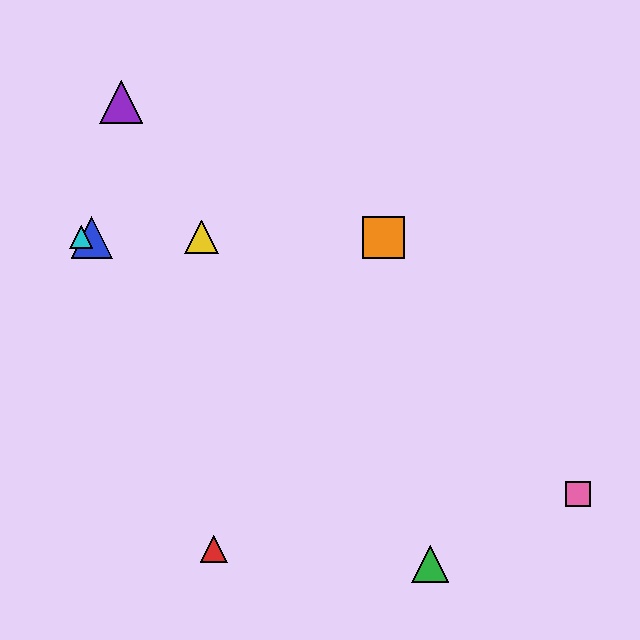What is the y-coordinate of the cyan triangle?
The cyan triangle is at y≈237.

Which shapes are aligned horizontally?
The blue triangle, the yellow triangle, the orange square, the cyan triangle are aligned horizontally.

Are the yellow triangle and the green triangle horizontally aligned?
No, the yellow triangle is at y≈237 and the green triangle is at y≈564.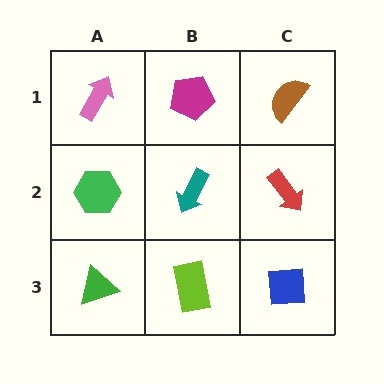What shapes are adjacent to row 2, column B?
A magenta pentagon (row 1, column B), a lime rectangle (row 3, column B), a green hexagon (row 2, column A), a red arrow (row 2, column C).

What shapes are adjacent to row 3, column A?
A green hexagon (row 2, column A), a lime rectangle (row 3, column B).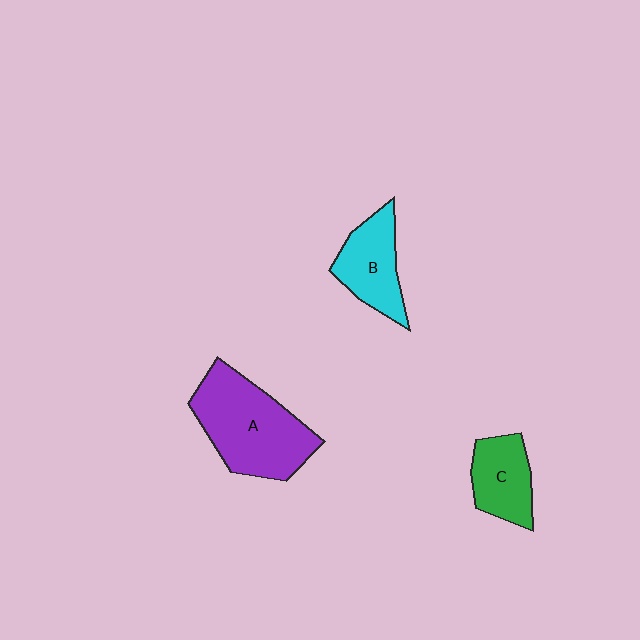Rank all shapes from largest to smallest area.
From largest to smallest: A (purple), B (cyan), C (green).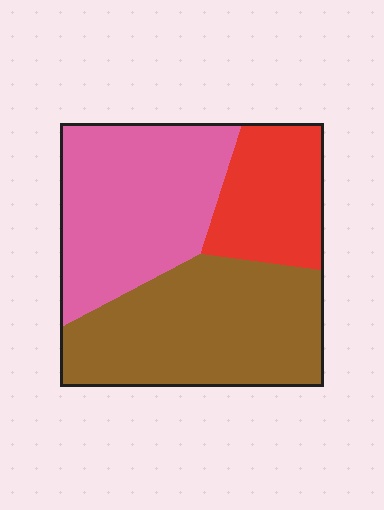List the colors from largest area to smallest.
From largest to smallest: brown, pink, red.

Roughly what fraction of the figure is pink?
Pink takes up about three eighths (3/8) of the figure.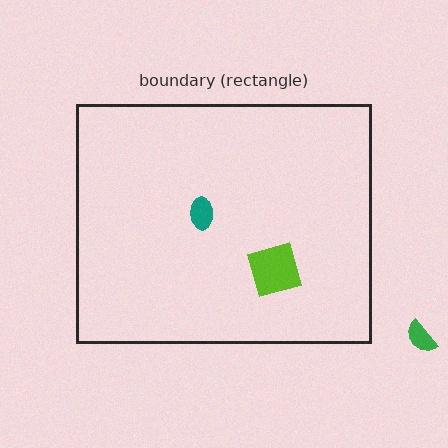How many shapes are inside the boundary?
2 inside, 1 outside.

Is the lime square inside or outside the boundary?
Inside.